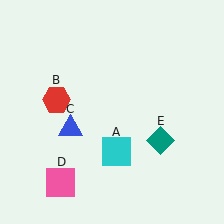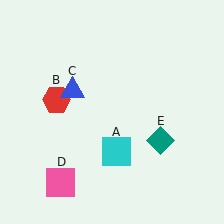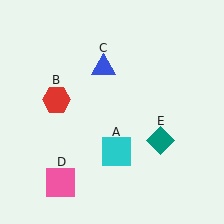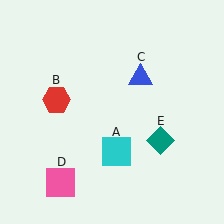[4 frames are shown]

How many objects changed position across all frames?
1 object changed position: blue triangle (object C).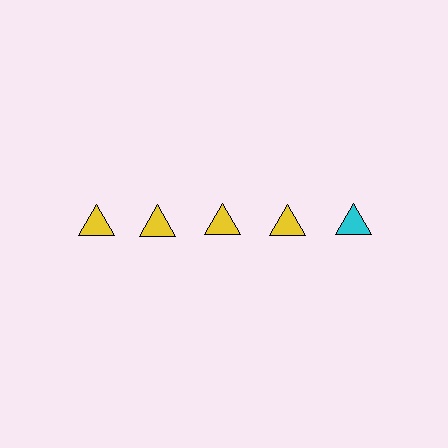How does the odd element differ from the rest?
It has a different color: cyan instead of yellow.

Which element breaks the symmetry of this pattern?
The cyan triangle in the top row, rightmost column breaks the symmetry. All other shapes are yellow triangles.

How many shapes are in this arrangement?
There are 5 shapes arranged in a grid pattern.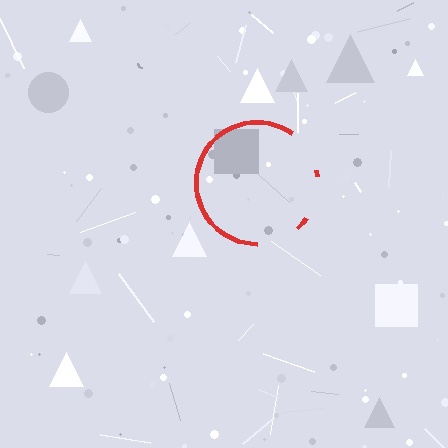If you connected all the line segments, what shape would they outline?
They would outline a circle.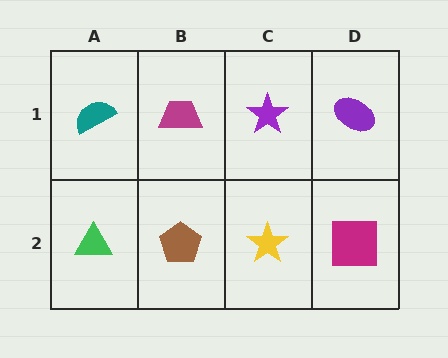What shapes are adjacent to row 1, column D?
A magenta square (row 2, column D), a purple star (row 1, column C).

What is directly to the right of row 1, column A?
A magenta trapezoid.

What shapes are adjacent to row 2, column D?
A purple ellipse (row 1, column D), a yellow star (row 2, column C).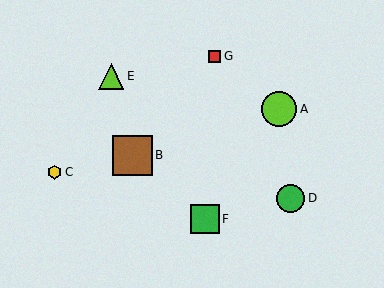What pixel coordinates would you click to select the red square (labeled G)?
Click at (215, 56) to select the red square G.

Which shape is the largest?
The brown square (labeled B) is the largest.